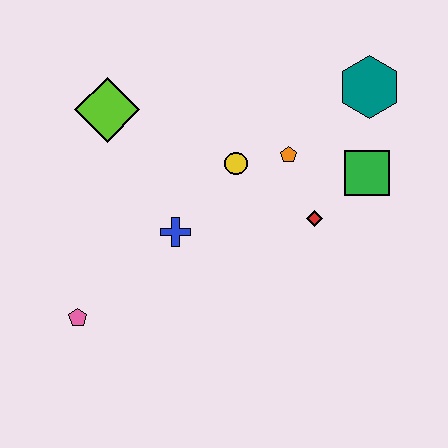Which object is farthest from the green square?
The pink pentagon is farthest from the green square.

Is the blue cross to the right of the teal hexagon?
No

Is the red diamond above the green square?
No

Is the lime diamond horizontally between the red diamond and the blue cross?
No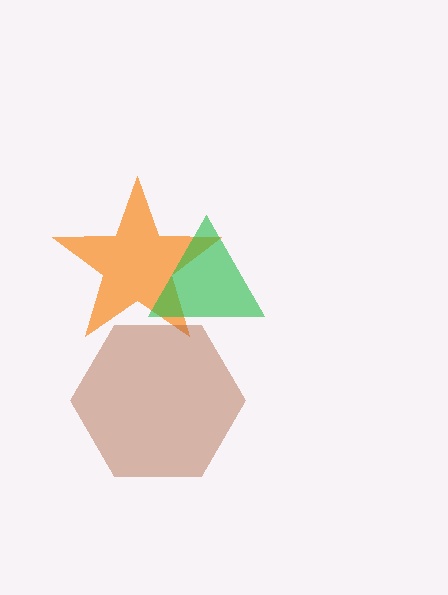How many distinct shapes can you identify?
There are 3 distinct shapes: an orange star, a green triangle, a brown hexagon.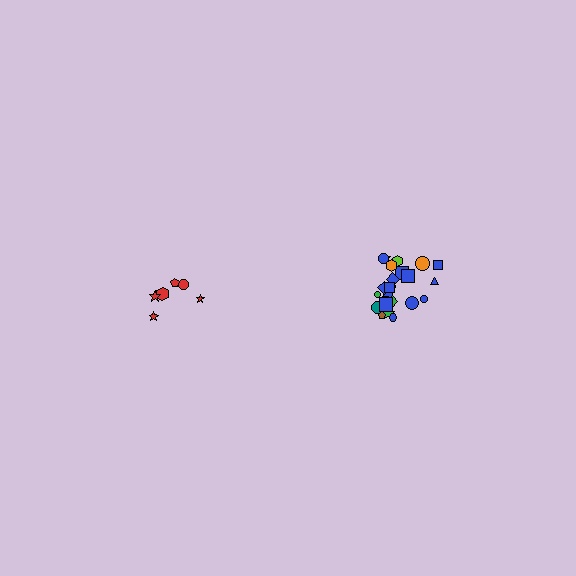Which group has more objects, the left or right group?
The right group.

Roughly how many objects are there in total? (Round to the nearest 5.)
Roughly 30 objects in total.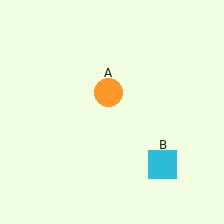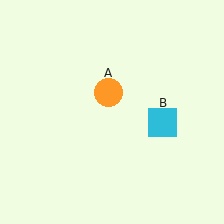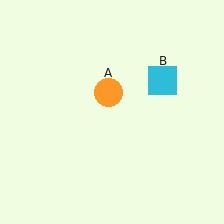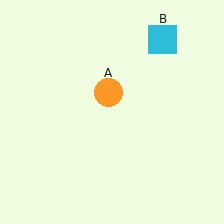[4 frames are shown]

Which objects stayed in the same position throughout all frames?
Orange circle (object A) remained stationary.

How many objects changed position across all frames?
1 object changed position: cyan square (object B).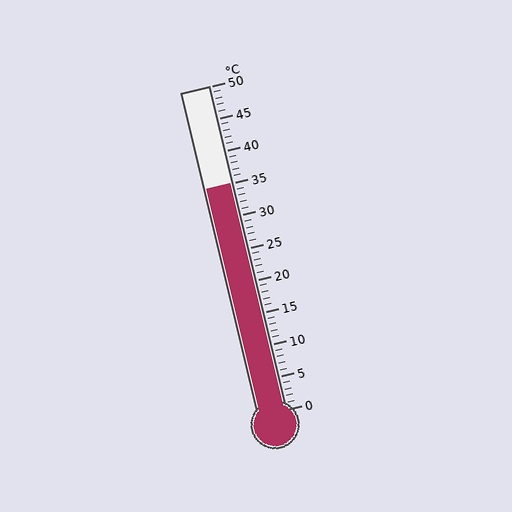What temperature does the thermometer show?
The thermometer shows approximately 35°C.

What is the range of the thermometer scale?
The thermometer scale ranges from 0°C to 50°C.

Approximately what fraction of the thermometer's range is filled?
The thermometer is filled to approximately 70% of its range.